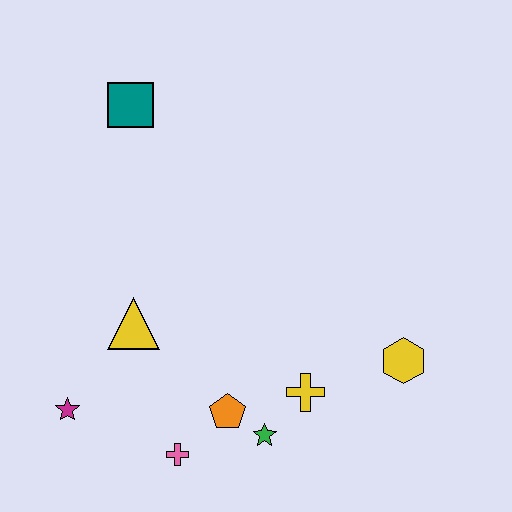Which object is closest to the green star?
The orange pentagon is closest to the green star.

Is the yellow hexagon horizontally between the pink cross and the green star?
No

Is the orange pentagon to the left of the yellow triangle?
No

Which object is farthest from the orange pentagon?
The teal square is farthest from the orange pentagon.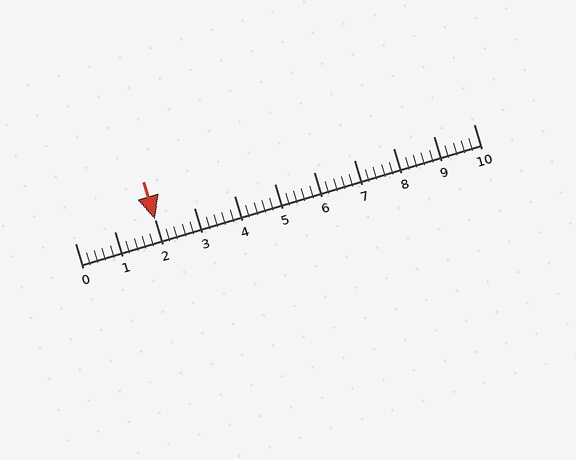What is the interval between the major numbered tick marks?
The major tick marks are spaced 1 units apart.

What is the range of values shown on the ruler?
The ruler shows values from 0 to 10.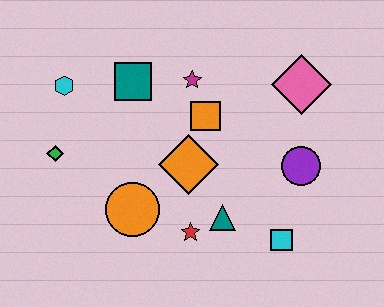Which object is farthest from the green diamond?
The pink diamond is farthest from the green diamond.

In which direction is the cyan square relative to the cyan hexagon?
The cyan square is to the right of the cyan hexagon.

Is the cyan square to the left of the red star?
No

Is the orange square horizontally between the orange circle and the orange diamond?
No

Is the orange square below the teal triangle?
No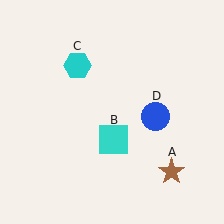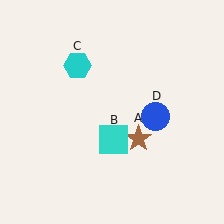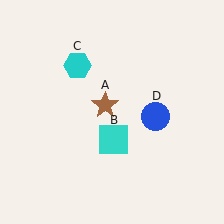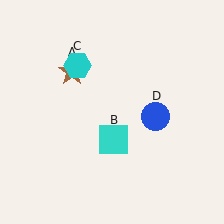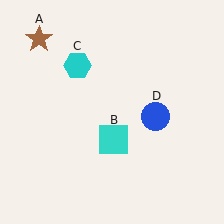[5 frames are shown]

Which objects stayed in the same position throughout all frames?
Cyan square (object B) and cyan hexagon (object C) and blue circle (object D) remained stationary.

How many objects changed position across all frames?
1 object changed position: brown star (object A).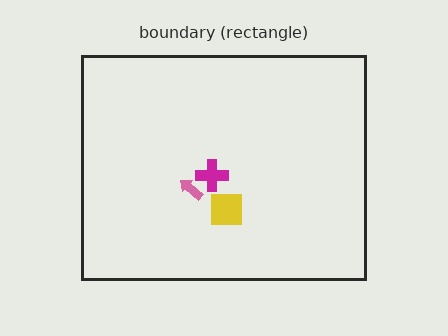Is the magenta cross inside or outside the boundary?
Inside.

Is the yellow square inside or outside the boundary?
Inside.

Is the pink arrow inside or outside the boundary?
Inside.